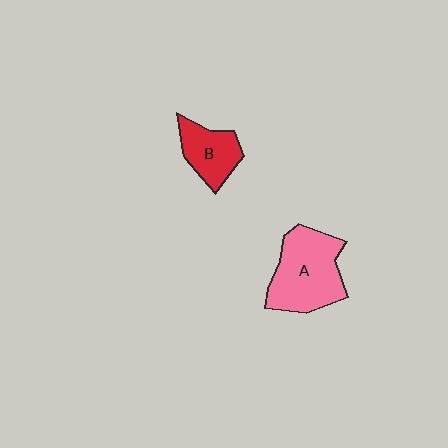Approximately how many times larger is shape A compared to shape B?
Approximately 1.8 times.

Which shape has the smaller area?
Shape B (red).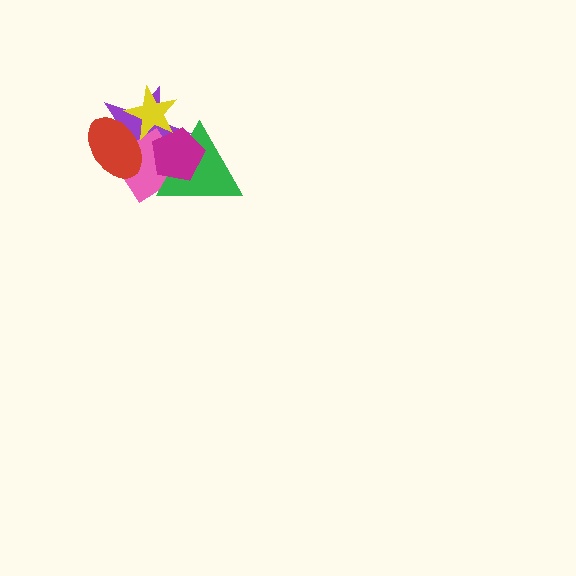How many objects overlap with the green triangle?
3 objects overlap with the green triangle.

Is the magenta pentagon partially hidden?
Yes, it is partially covered by another shape.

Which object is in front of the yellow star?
The red ellipse is in front of the yellow star.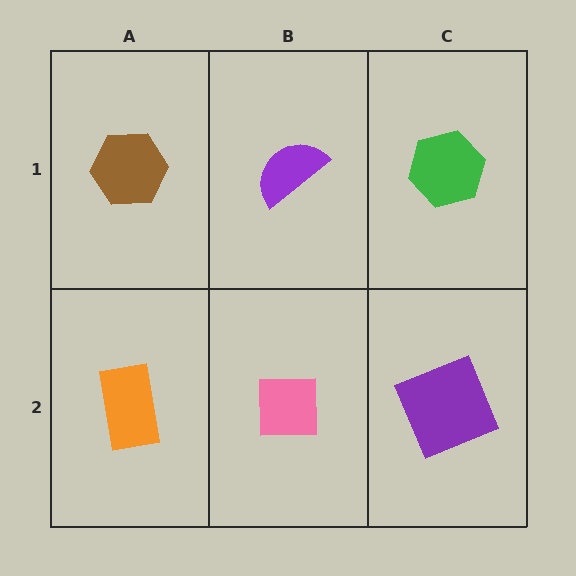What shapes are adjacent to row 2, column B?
A purple semicircle (row 1, column B), an orange rectangle (row 2, column A), a purple square (row 2, column C).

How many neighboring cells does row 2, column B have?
3.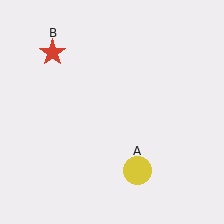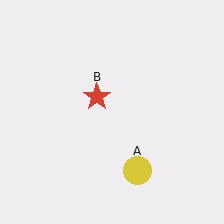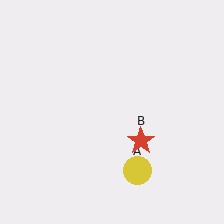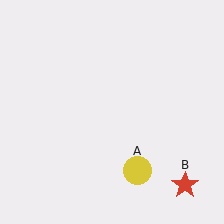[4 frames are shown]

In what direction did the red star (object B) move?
The red star (object B) moved down and to the right.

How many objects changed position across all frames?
1 object changed position: red star (object B).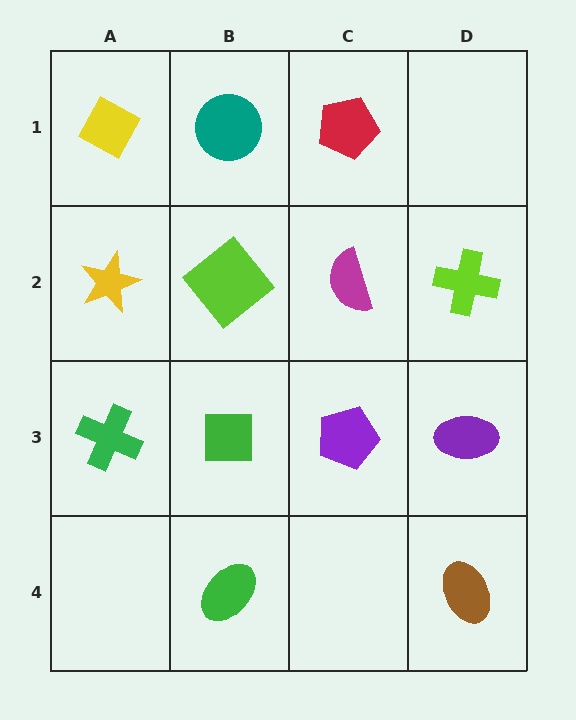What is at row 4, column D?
A brown ellipse.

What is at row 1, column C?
A red pentagon.